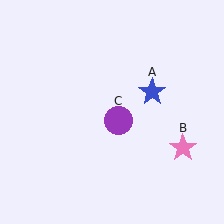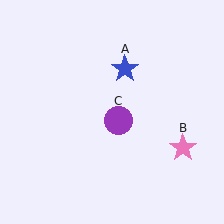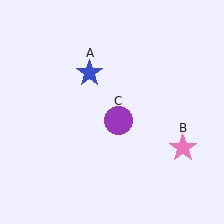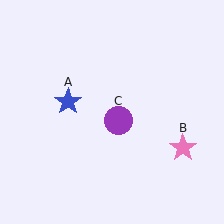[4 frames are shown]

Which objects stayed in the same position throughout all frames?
Pink star (object B) and purple circle (object C) remained stationary.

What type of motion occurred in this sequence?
The blue star (object A) rotated counterclockwise around the center of the scene.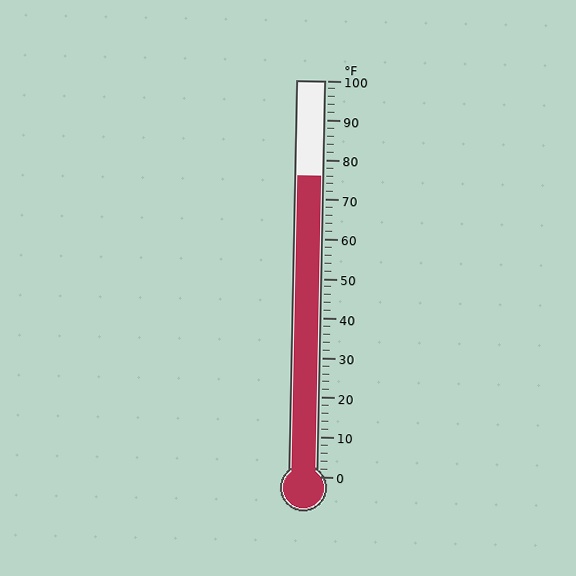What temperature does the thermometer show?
The thermometer shows approximately 76°F.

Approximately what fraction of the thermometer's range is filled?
The thermometer is filled to approximately 75% of its range.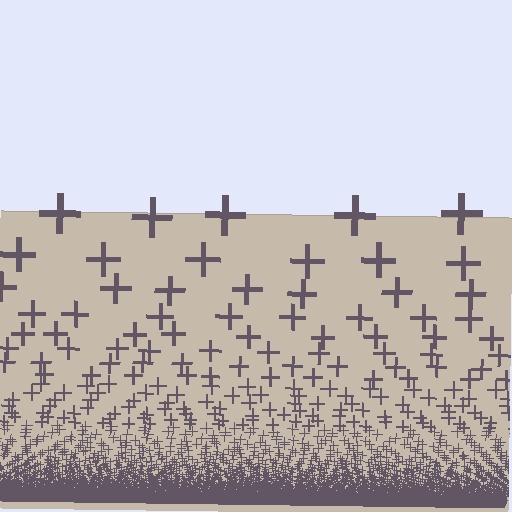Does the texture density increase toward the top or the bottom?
Density increases toward the bottom.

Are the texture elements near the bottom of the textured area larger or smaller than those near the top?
Smaller. The gradient is inverted — elements near the bottom are smaller and denser.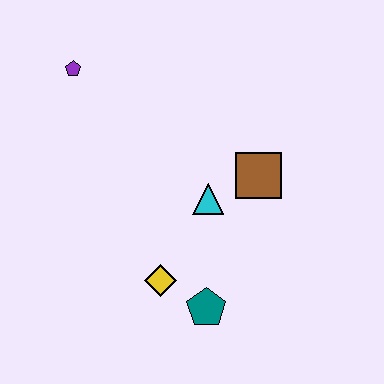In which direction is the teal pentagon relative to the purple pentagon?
The teal pentagon is below the purple pentagon.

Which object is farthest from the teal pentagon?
The purple pentagon is farthest from the teal pentagon.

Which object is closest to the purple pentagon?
The cyan triangle is closest to the purple pentagon.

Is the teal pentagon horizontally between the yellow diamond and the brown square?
Yes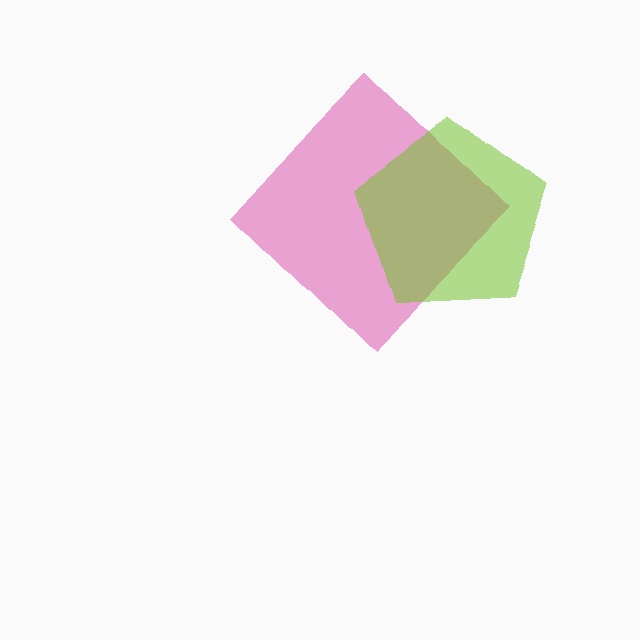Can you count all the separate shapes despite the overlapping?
Yes, there are 2 separate shapes.